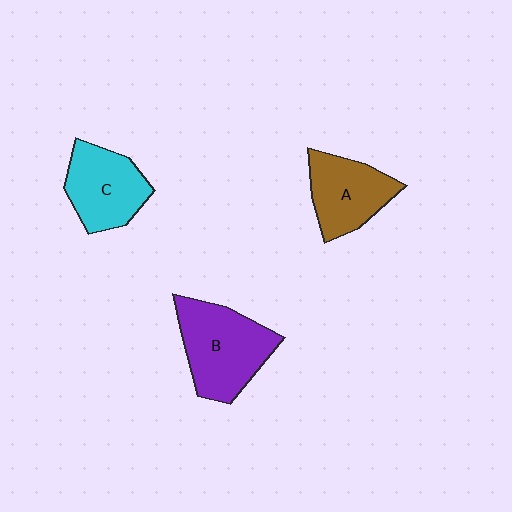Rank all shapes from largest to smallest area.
From largest to smallest: B (purple), C (cyan), A (brown).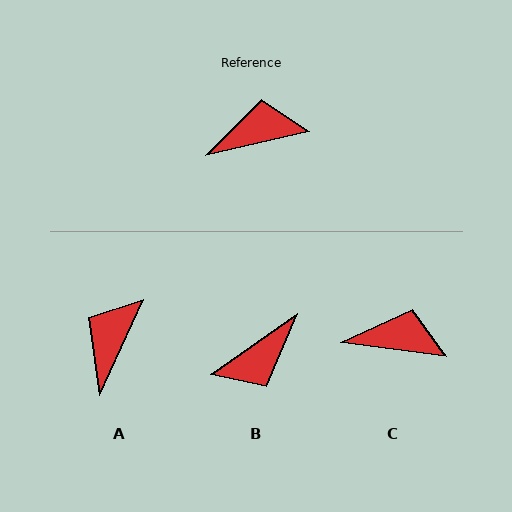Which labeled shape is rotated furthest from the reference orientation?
B, about 158 degrees away.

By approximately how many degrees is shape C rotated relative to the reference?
Approximately 20 degrees clockwise.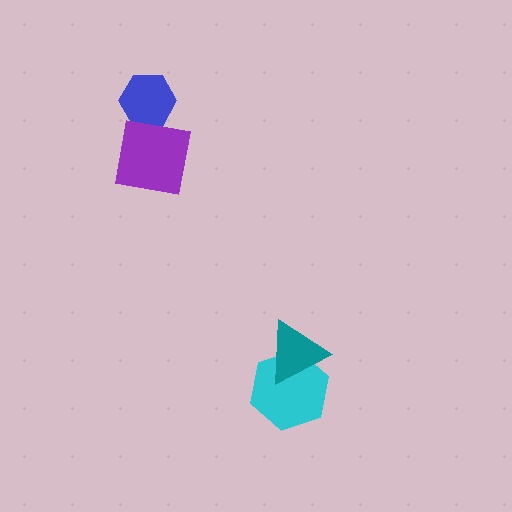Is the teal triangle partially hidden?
No, no other shape covers it.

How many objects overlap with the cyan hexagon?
1 object overlaps with the cyan hexagon.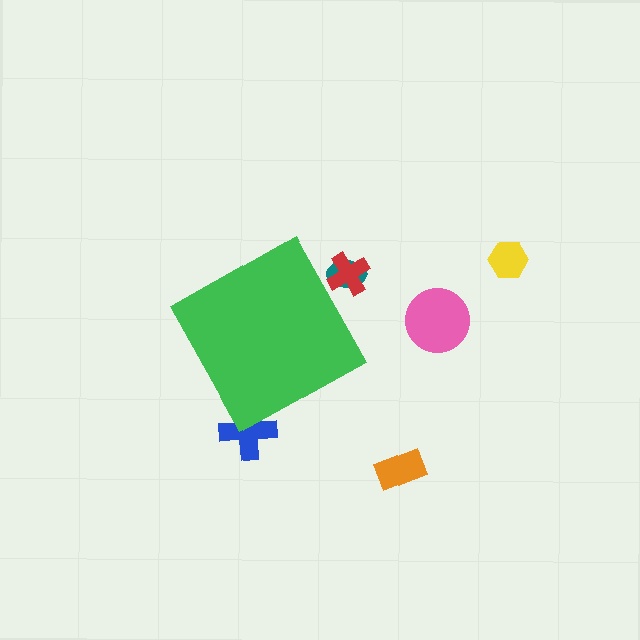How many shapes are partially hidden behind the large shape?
3 shapes are partially hidden.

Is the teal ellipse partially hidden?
Yes, the teal ellipse is partially hidden behind the green diamond.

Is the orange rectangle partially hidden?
No, the orange rectangle is fully visible.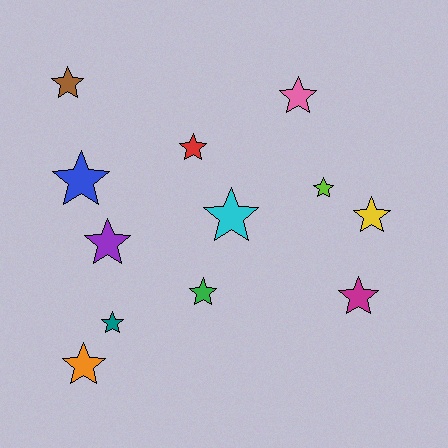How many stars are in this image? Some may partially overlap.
There are 12 stars.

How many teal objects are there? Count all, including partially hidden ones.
There is 1 teal object.